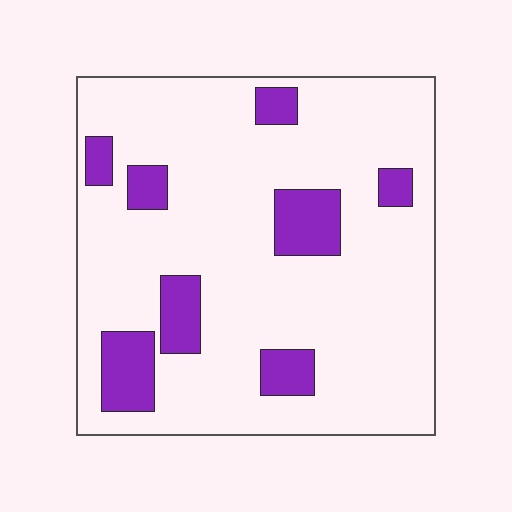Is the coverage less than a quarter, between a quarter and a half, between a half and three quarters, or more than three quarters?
Less than a quarter.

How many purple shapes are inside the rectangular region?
8.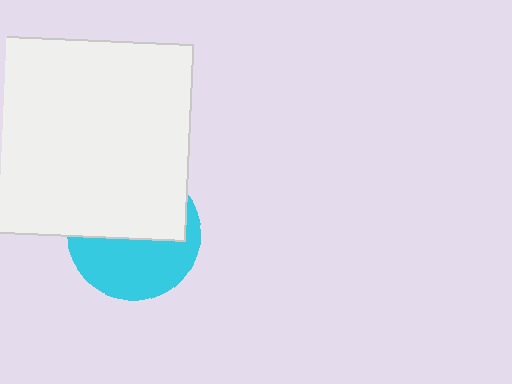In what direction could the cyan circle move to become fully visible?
The cyan circle could move down. That would shift it out from behind the white square entirely.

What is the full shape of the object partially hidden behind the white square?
The partially hidden object is a cyan circle.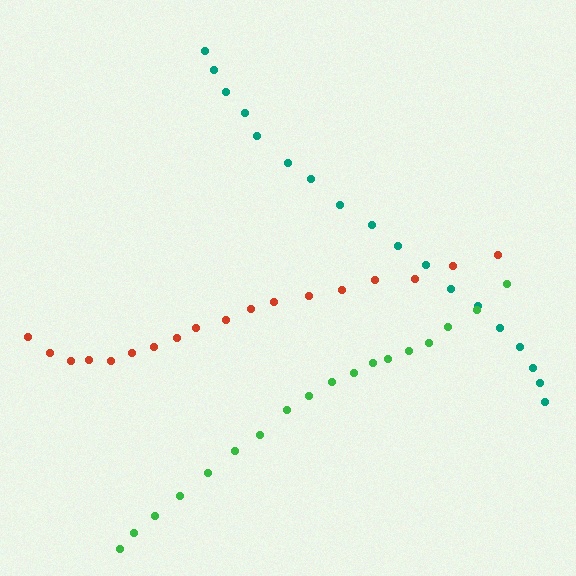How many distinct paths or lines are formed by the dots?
There are 3 distinct paths.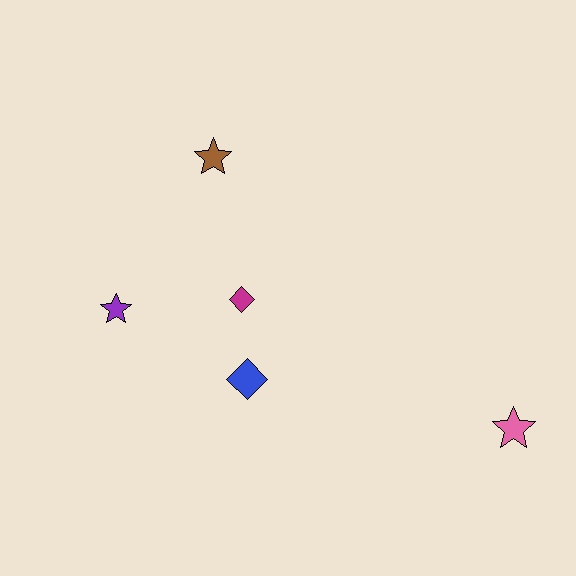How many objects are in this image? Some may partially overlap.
There are 5 objects.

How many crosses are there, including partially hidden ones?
There are no crosses.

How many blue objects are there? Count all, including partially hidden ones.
There is 1 blue object.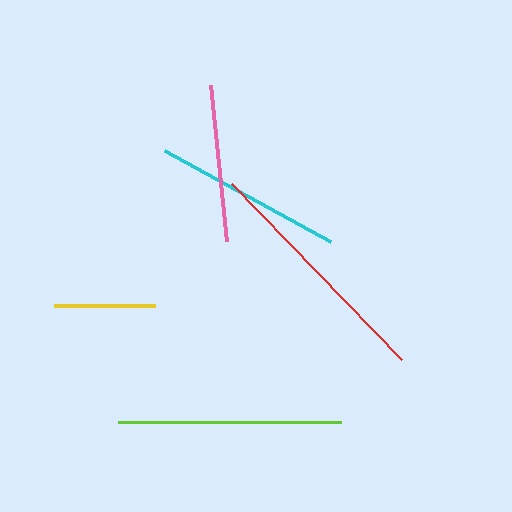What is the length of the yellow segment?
The yellow segment is approximately 101 pixels long.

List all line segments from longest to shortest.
From longest to shortest: red, lime, cyan, pink, yellow.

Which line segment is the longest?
The red line is the longest at approximately 244 pixels.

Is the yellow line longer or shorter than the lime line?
The lime line is longer than the yellow line.